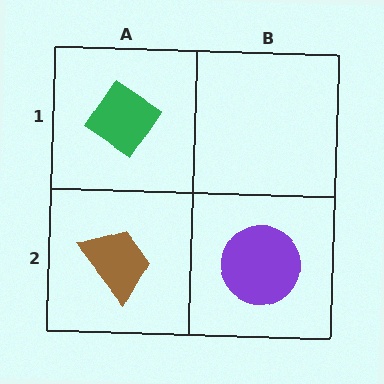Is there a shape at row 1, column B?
No, that cell is empty.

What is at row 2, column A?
A brown trapezoid.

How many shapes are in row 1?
1 shape.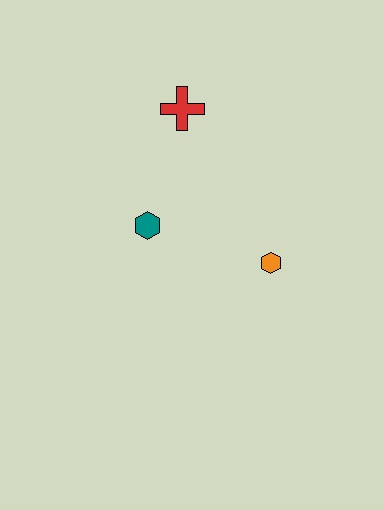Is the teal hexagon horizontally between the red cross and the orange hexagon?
No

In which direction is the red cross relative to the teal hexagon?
The red cross is above the teal hexagon.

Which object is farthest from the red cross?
The orange hexagon is farthest from the red cross.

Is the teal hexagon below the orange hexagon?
No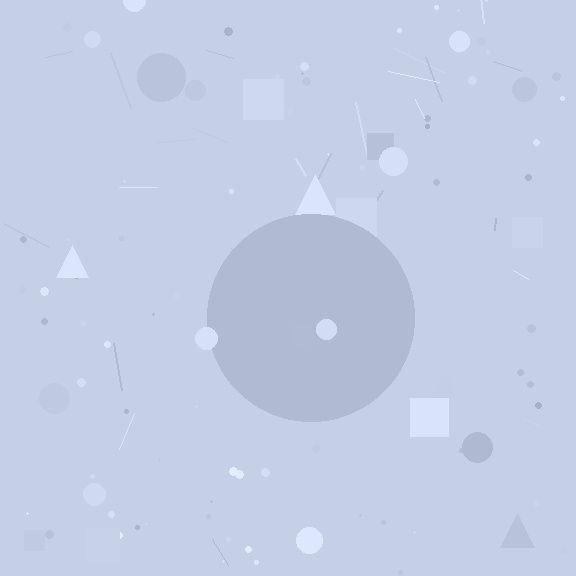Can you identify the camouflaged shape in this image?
The camouflaged shape is a circle.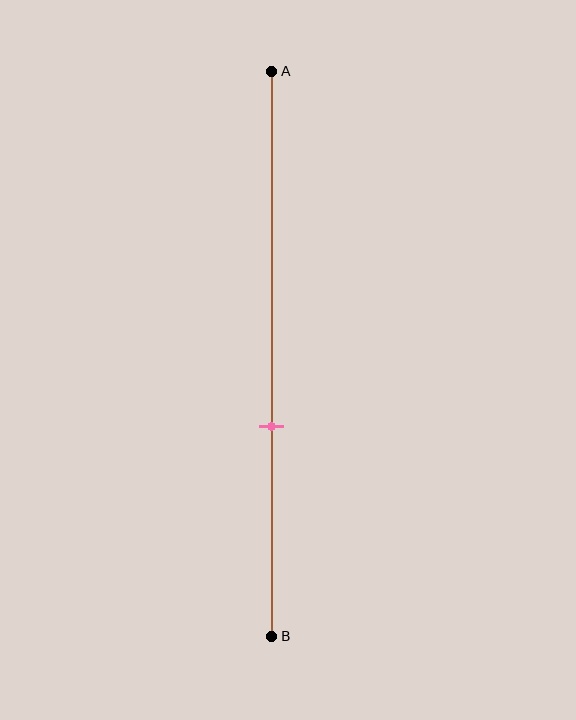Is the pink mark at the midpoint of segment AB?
No, the mark is at about 65% from A, not at the 50% midpoint.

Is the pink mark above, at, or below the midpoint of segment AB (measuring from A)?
The pink mark is below the midpoint of segment AB.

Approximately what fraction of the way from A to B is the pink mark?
The pink mark is approximately 65% of the way from A to B.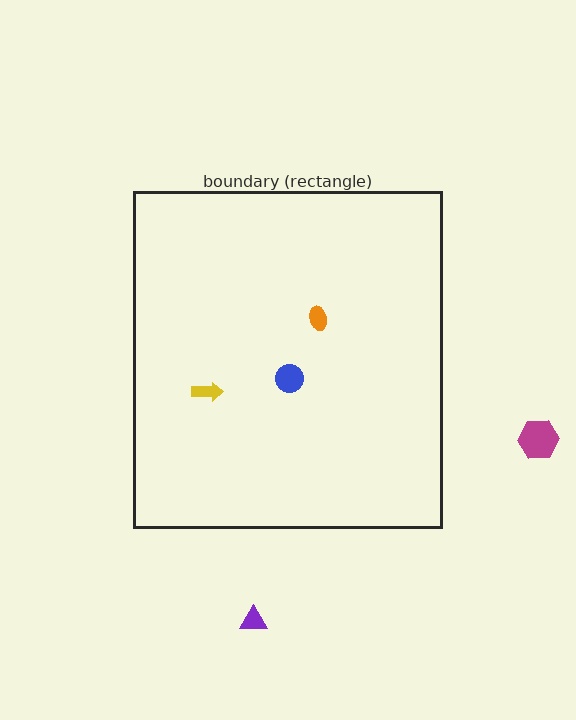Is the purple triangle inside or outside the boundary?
Outside.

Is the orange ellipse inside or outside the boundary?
Inside.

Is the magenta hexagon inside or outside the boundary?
Outside.